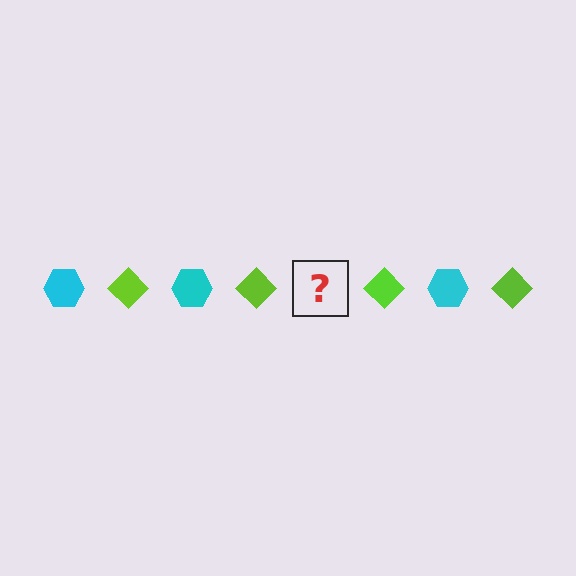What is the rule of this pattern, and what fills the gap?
The rule is that the pattern alternates between cyan hexagon and lime diamond. The gap should be filled with a cyan hexagon.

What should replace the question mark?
The question mark should be replaced with a cyan hexagon.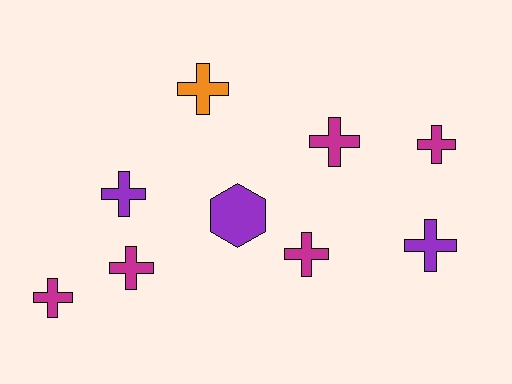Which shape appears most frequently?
Cross, with 8 objects.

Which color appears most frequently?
Magenta, with 5 objects.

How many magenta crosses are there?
There are 5 magenta crosses.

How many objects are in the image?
There are 9 objects.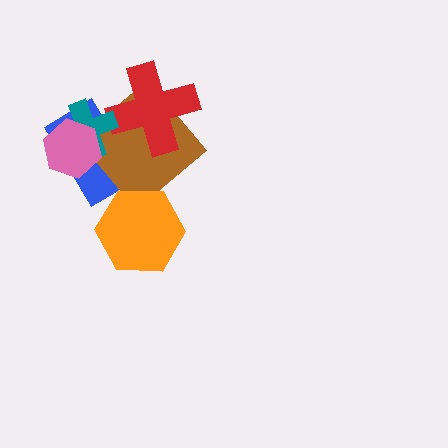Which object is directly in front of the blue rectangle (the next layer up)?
The brown diamond is directly in front of the blue rectangle.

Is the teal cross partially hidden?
Yes, it is partially covered by another shape.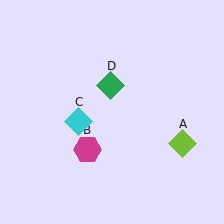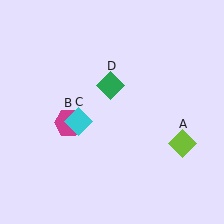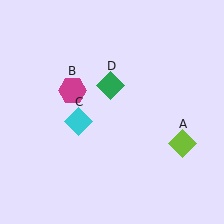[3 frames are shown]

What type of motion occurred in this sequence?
The magenta hexagon (object B) rotated clockwise around the center of the scene.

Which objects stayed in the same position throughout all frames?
Lime diamond (object A) and cyan diamond (object C) and green diamond (object D) remained stationary.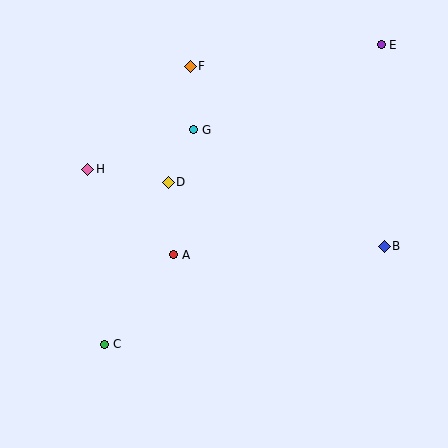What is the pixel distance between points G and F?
The distance between G and F is 64 pixels.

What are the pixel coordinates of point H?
Point H is at (88, 169).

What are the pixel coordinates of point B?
Point B is at (384, 246).